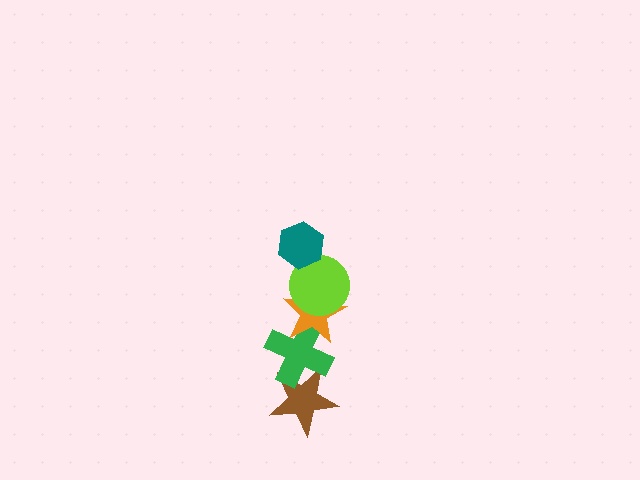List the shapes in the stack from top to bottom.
From top to bottom: the teal hexagon, the lime circle, the orange star, the green cross, the brown star.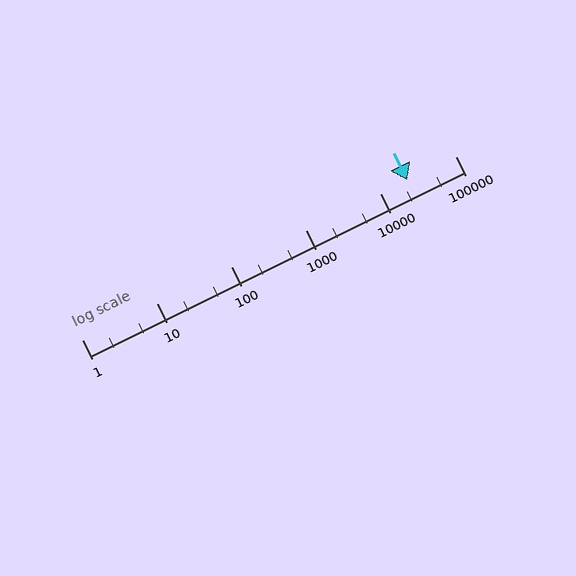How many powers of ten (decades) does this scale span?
The scale spans 5 decades, from 1 to 100000.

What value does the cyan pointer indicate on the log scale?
The pointer indicates approximately 23000.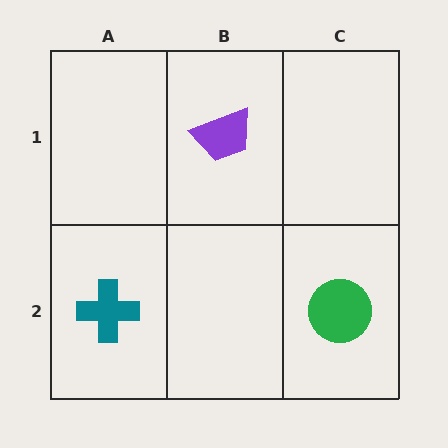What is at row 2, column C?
A green circle.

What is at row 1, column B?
A purple trapezoid.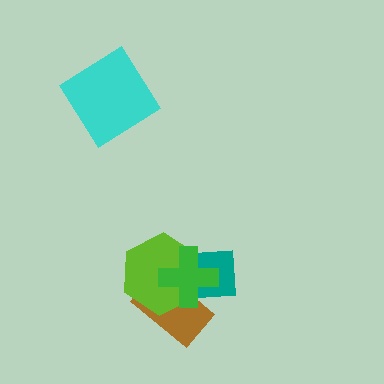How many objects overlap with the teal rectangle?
3 objects overlap with the teal rectangle.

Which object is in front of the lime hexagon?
The green cross is in front of the lime hexagon.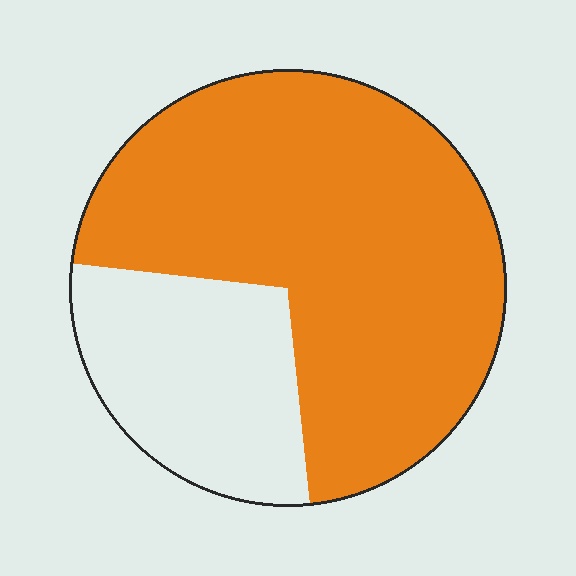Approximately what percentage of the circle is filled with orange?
Approximately 70%.